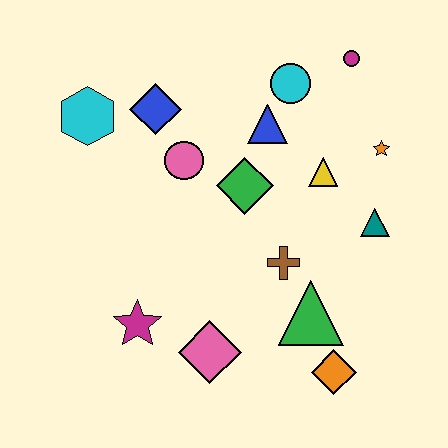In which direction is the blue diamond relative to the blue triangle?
The blue diamond is to the left of the blue triangle.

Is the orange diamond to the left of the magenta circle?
Yes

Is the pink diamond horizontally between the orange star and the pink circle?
Yes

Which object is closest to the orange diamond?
The green triangle is closest to the orange diamond.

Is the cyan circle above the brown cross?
Yes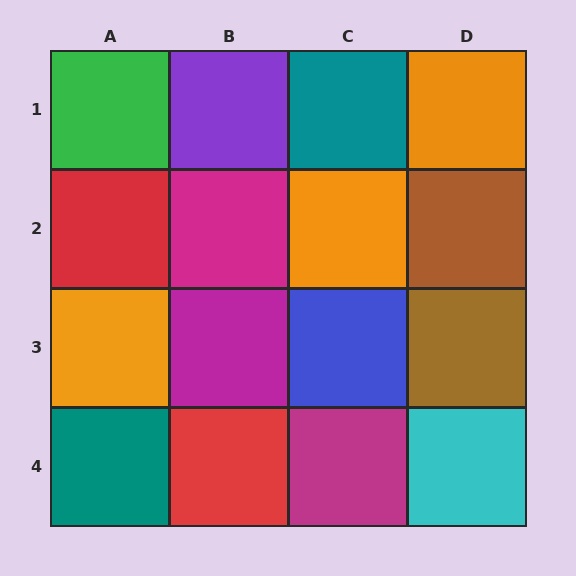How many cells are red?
2 cells are red.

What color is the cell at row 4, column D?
Cyan.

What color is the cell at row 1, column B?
Purple.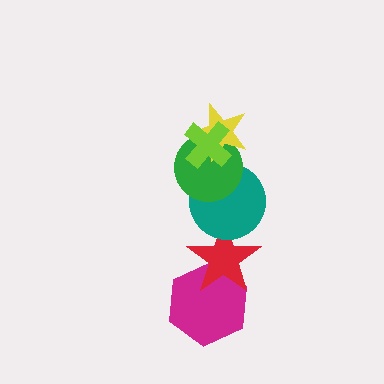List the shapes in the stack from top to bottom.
From top to bottom: the lime cross, the yellow star, the green circle, the teal circle, the red star, the magenta hexagon.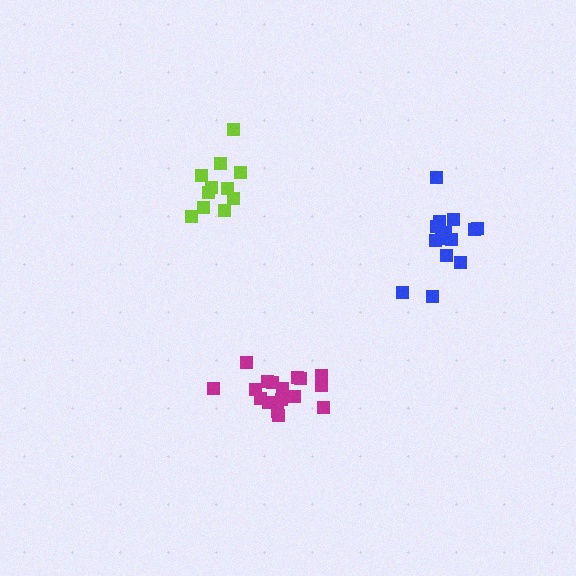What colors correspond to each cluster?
The clusters are colored: magenta, lime, blue.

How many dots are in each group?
Group 1: 17 dots, Group 2: 11 dots, Group 3: 14 dots (42 total).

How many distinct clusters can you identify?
There are 3 distinct clusters.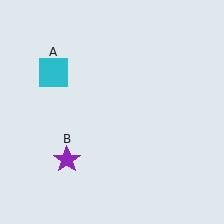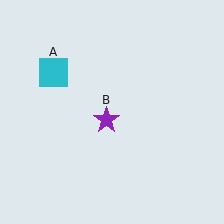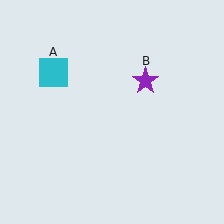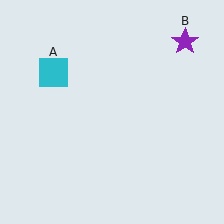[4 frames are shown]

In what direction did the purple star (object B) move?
The purple star (object B) moved up and to the right.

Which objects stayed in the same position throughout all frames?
Cyan square (object A) remained stationary.